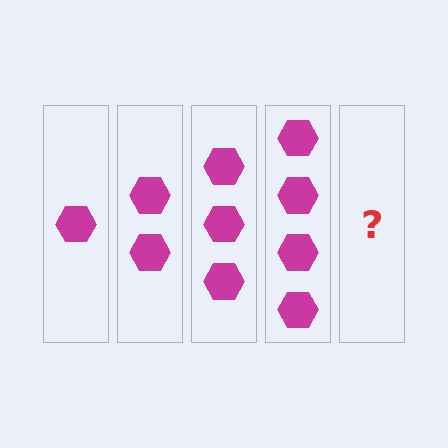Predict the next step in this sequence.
The next step is 5 hexagons.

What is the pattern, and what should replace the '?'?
The pattern is that each step adds one more hexagon. The '?' should be 5 hexagons.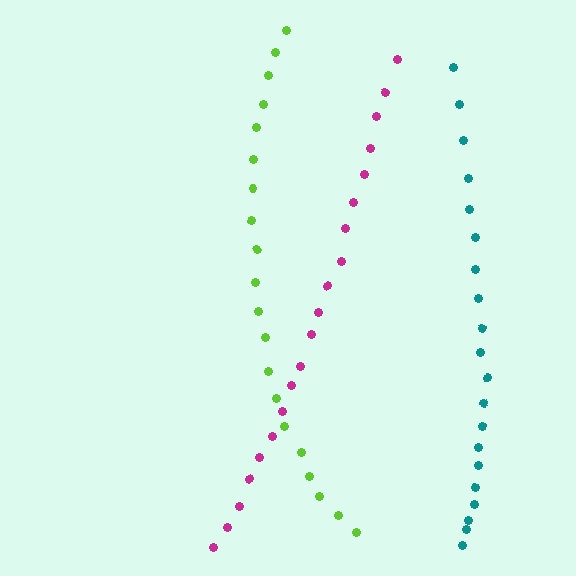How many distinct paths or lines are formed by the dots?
There are 3 distinct paths.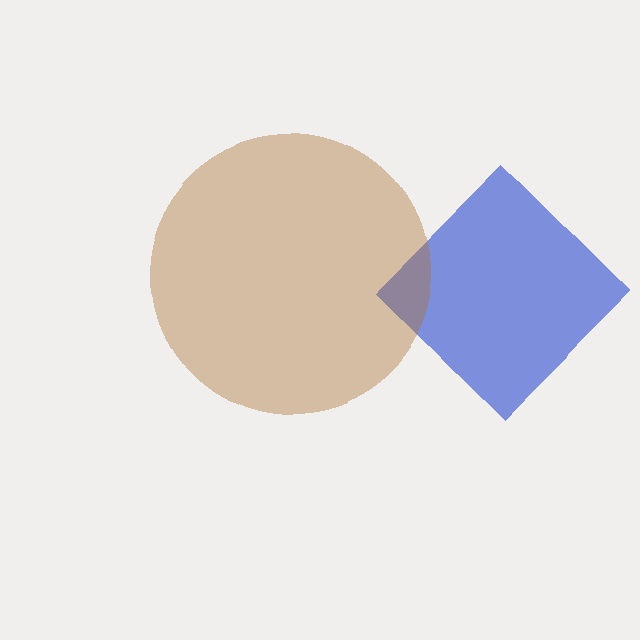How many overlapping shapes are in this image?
There are 2 overlapping shapes in the image.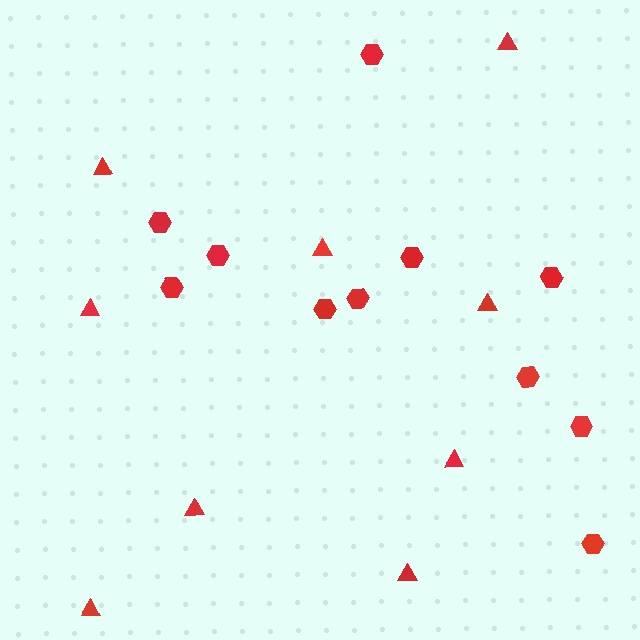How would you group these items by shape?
There are 2 groups: one group of triangles (9) and one group of hexagons (11).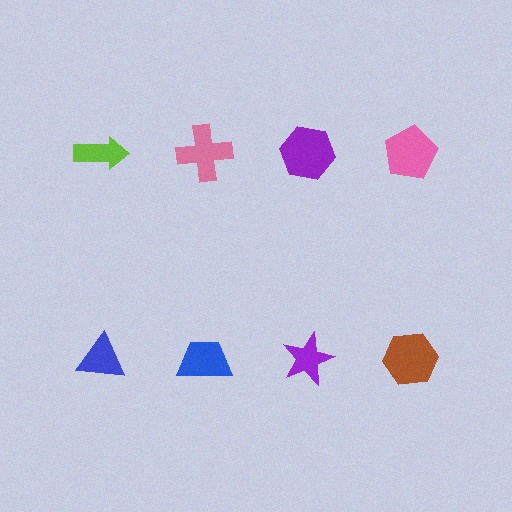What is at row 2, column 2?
A blue trapezoid.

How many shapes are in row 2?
4 shapes.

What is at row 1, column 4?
A pink pentagon.